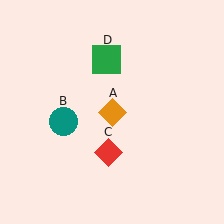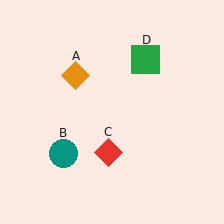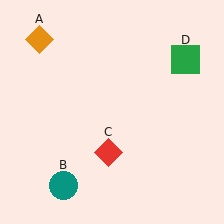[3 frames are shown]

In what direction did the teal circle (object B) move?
The teal circle (object B) moved down.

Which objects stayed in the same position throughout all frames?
Red diamond (object C) remained stationary.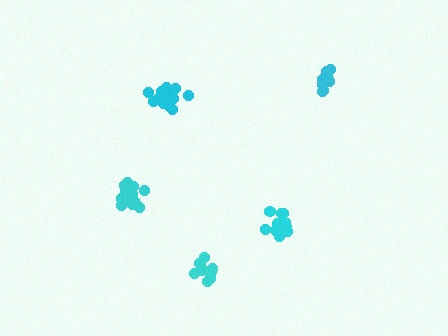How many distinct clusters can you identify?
There are 5 distinct clusters.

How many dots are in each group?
Group 1: 17 dots, Group 2: 18 dots, Group 3: 14 dots, Group 4: 15 dots, Group 5: 14 dots (78 total).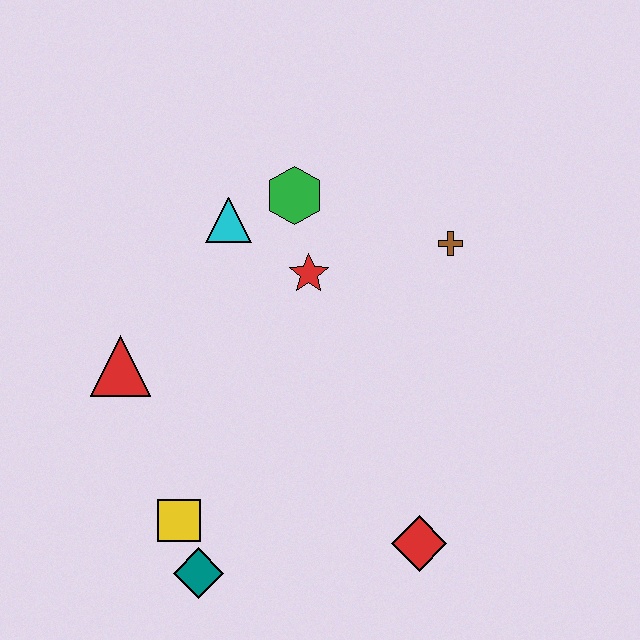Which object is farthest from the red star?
The teal diamond is farthest from the red star.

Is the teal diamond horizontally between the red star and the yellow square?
Yes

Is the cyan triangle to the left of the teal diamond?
No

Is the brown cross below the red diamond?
No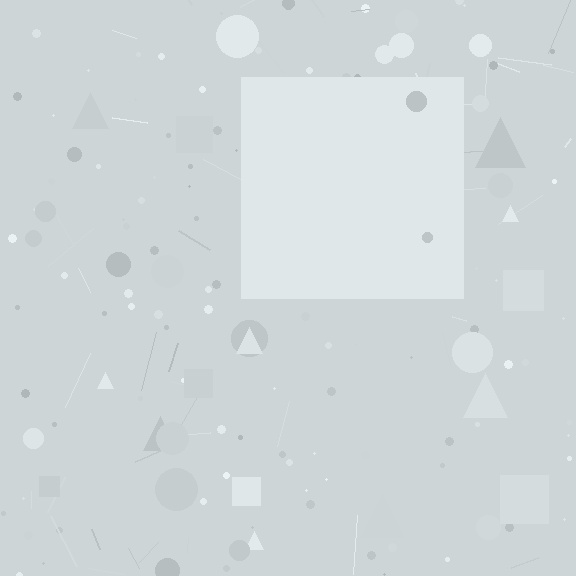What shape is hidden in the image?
A square is hidden in the image.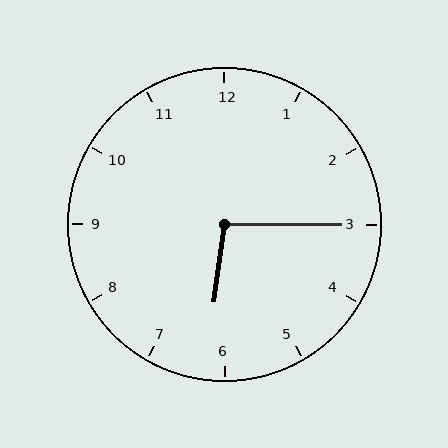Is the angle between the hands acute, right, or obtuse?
It is obtuse.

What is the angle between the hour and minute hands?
Approximately 98 degrees.